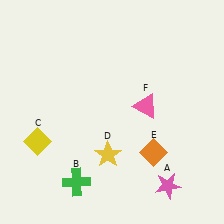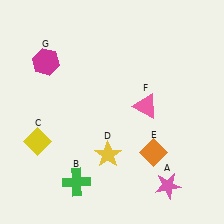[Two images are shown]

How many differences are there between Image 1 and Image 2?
There is 1 difference between the two images.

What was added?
A magenta hexagon (G) was added in Image 2.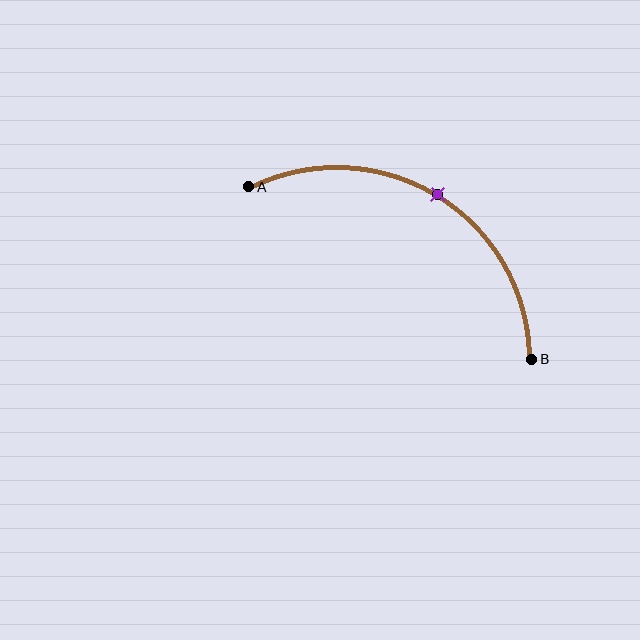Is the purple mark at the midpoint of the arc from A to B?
Yes. The purple mark lies on the arc at equal arc-length from both A and B — it is the arc midpoint.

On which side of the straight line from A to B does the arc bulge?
The arc bulges above the straight line connecting A and B.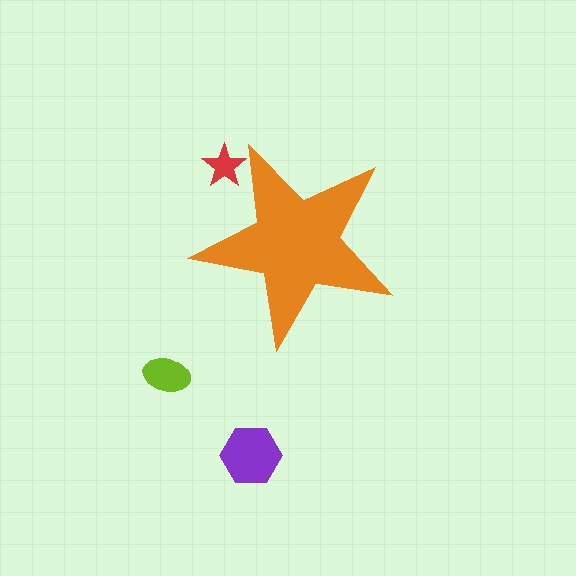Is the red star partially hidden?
Yes, the red star is partially hidden behind the orange star.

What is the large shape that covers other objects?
An orange star.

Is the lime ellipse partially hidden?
No, the lime ellipse is fully visible.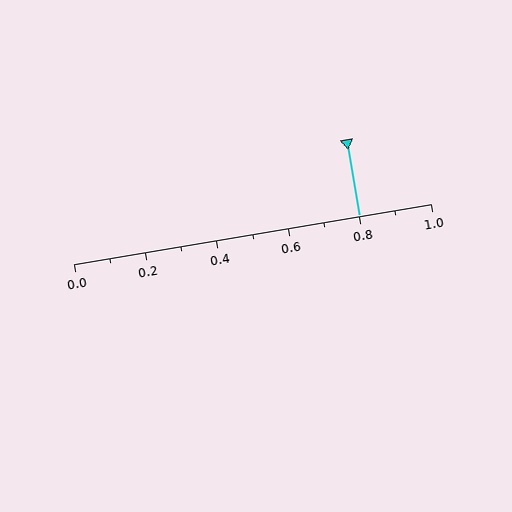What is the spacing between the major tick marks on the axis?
The major ticks are spaced 0.2 apart.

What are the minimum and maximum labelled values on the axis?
The axis runs from 0.0 to 1.0.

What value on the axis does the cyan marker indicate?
The marker indicates approximately 0.8.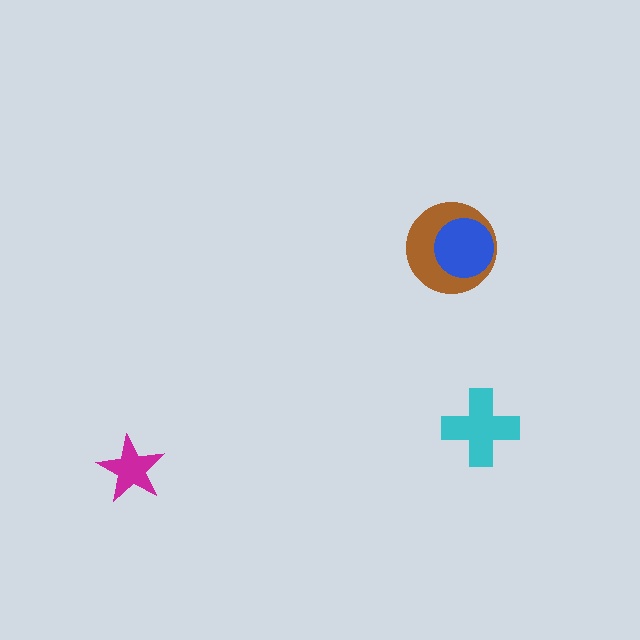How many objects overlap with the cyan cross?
0 objects overlap with the cyan cross.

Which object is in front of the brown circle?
The blue circle is in front of the brown circle.